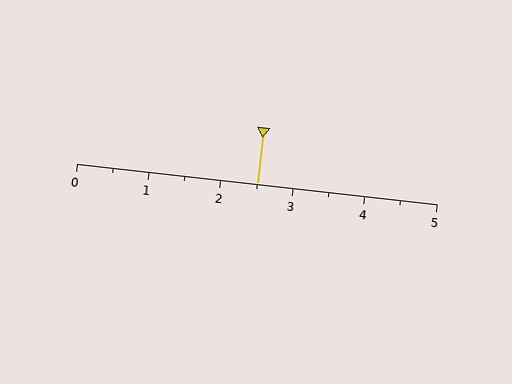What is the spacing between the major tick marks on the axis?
The major ticks are spaced 1 apart.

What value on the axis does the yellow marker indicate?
The marker indicates approximately 2.5.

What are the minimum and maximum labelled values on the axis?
The axis runs from 0 to 5.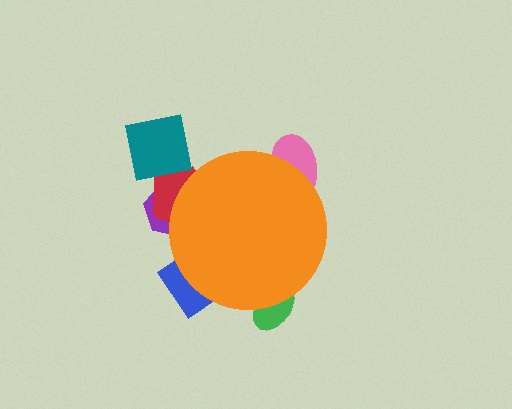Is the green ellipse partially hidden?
Yes, the green ellipse is partially hidden behind the orange circle.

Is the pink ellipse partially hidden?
Yes, the pink ellipse is partially hidden behind the orange circle.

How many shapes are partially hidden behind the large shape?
5 shapes are partially hidden.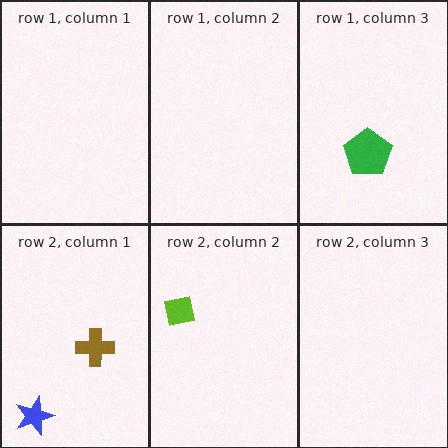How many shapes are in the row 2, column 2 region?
1.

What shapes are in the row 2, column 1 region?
The blue star, the brown cross.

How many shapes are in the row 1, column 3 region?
1.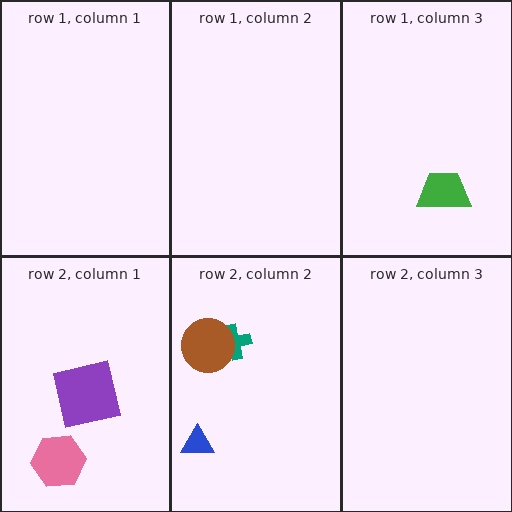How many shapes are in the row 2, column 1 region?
2.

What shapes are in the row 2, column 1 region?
The pink hexagon, the purple square.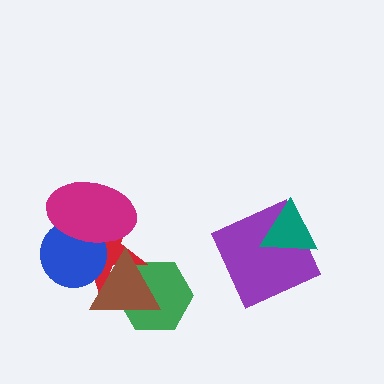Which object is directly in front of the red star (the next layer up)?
The brown triangle is directly in front of the red star.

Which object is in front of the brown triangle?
The blue circle is in front of the brown triangle.